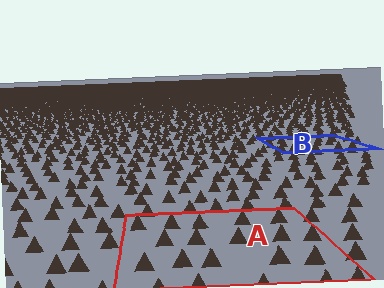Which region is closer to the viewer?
Region A is closer. The texture elements there are larger and more spread out.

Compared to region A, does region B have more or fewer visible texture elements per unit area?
Region B has more texture elements per unit area — they are packed more densely because it is farther away.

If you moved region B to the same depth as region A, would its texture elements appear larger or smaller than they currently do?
They would appear larger. At a closer depth, the same texture elements are projected at a bigger on-screen size.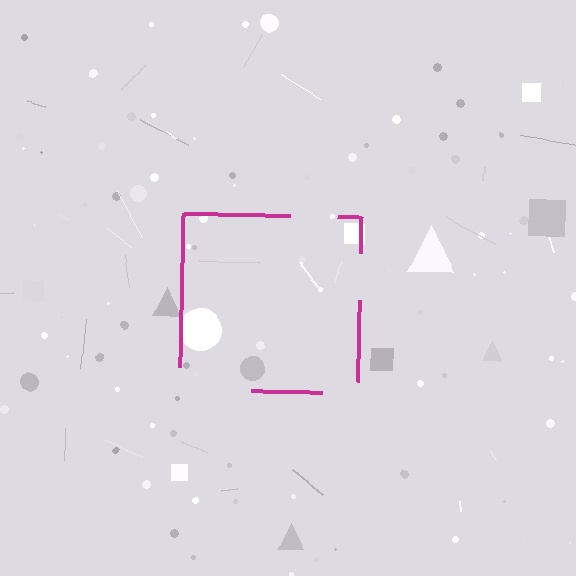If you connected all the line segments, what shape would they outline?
They would outline a square.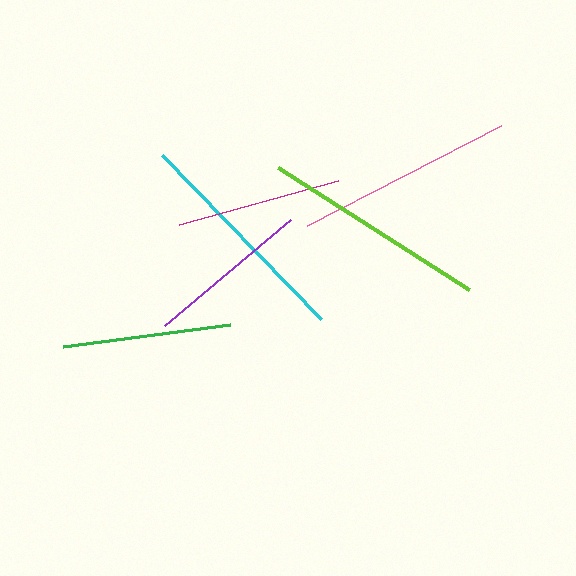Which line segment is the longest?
The cyan line is the longest at approximately 229 pixels.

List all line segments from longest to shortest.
From longest to shortest: cyan, lime, pink, green, magenta, purple.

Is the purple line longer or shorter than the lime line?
The lime line is longer than the purple line.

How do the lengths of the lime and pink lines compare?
The lime and pink lines are approximately the same length.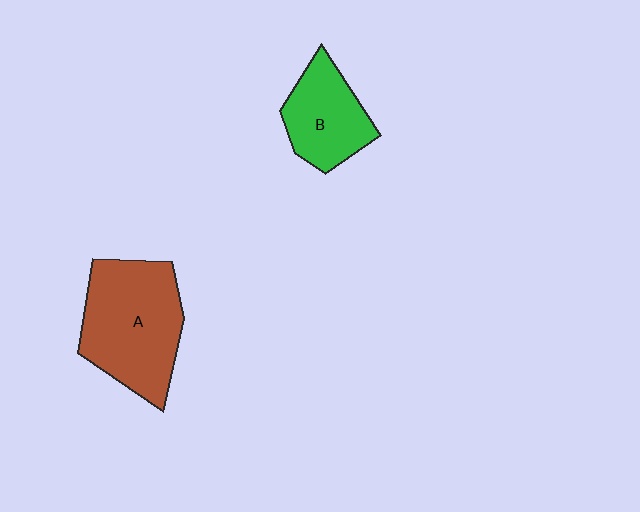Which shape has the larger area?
Shape A (brown).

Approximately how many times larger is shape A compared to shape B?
Approximately 1.7 times.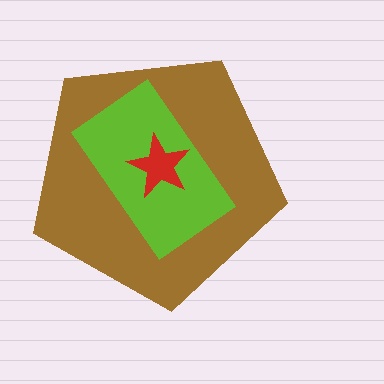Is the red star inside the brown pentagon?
Yes.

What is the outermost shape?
The brown pentagon.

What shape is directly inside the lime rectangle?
The red star.